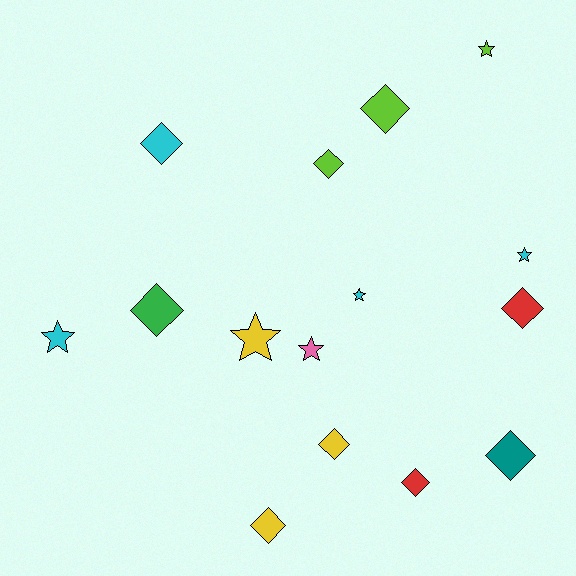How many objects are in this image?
There are 15 objects.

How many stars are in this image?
There are 6 stars.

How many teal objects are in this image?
There is 1 teal object.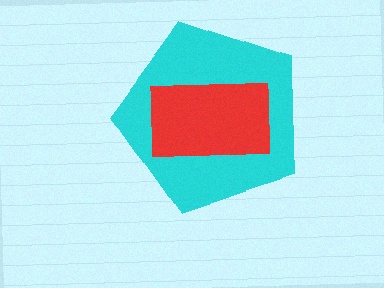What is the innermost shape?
The red rectangle.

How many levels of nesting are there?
2.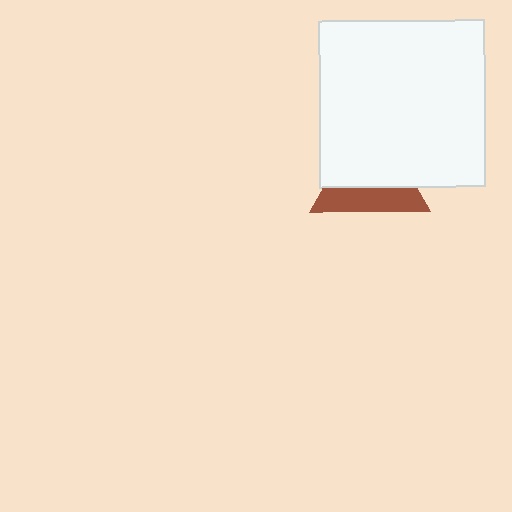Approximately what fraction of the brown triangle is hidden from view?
Roughly 60% of the brown triangle is hidden behind the white square.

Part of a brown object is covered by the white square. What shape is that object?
It is a triangle.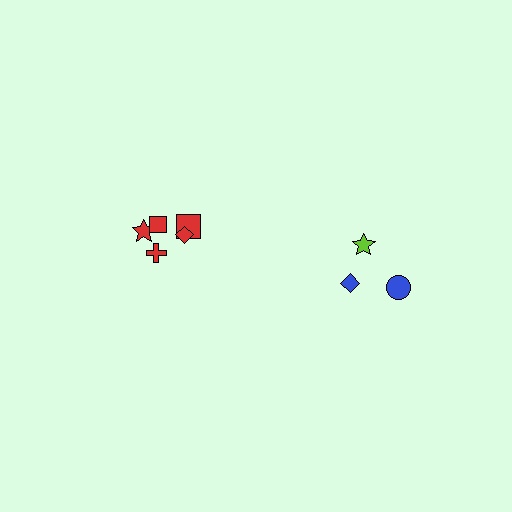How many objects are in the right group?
There are 3 objects.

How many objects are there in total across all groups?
There are 8 objects.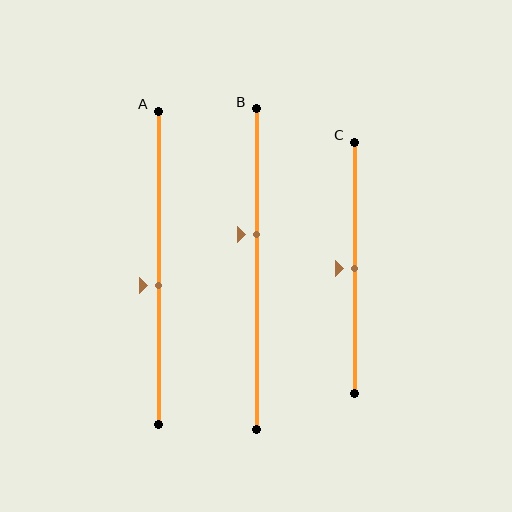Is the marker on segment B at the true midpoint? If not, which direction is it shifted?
No, the marker on segment B is shifted upward by about 11% of the segment length.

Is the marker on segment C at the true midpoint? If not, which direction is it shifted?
Yes, the marker on segment C is at the true midpoint.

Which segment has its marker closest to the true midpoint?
Segment C has its marker closest to the true midpoint.